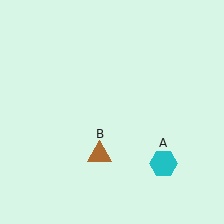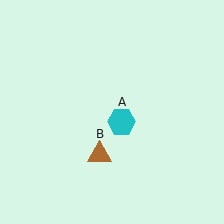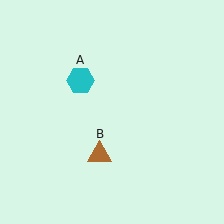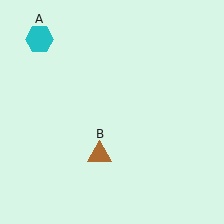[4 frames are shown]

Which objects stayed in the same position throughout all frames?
Brown triangle (object B) remained stationary.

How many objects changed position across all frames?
1 object changed position: cyan hexagon (object A).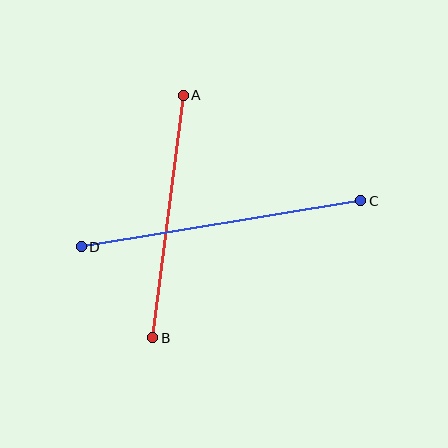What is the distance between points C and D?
The distance is approximately 283 pixels.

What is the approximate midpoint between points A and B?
The midpoint is at approximately (168, 217) pixels.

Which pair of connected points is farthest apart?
Points C and D are farthest apart.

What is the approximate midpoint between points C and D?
The midpoint is at approximately (221, 224) pixels.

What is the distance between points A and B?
The distance is approximately 245 pixels.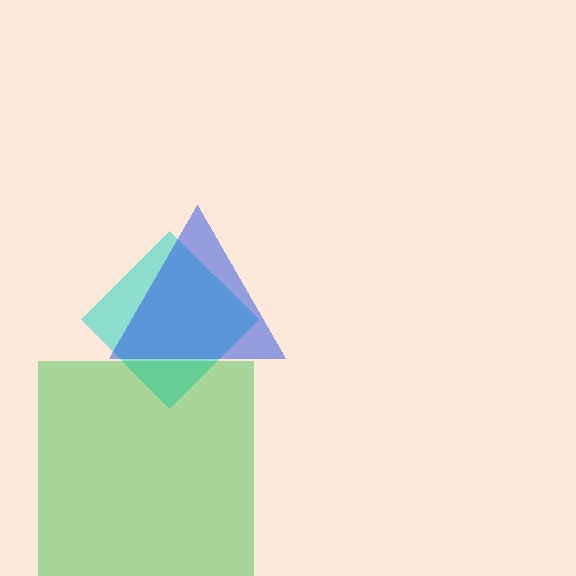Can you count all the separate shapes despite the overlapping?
Yes, there are 3 separate shapes.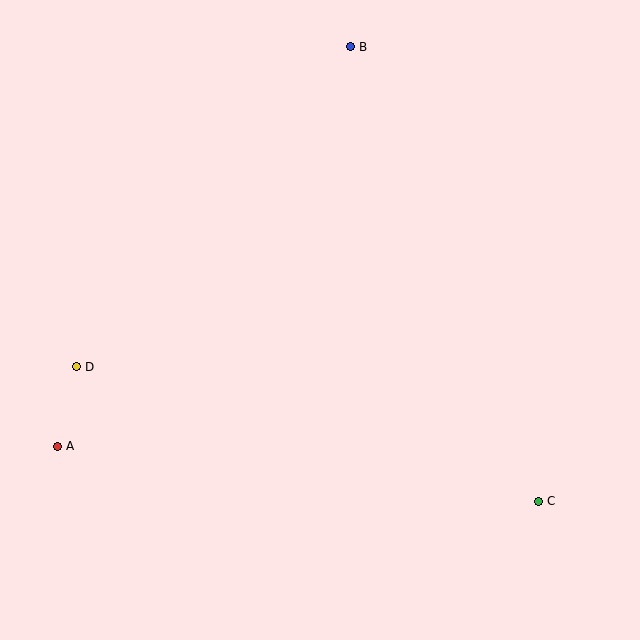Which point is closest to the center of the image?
Point D at (77, 367) is closest to the center.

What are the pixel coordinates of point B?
Point B is at (351, 47).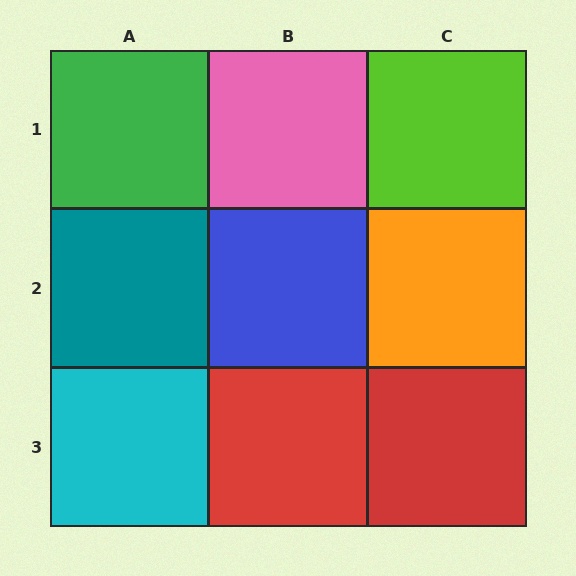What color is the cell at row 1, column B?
Pink.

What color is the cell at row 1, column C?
Lime.